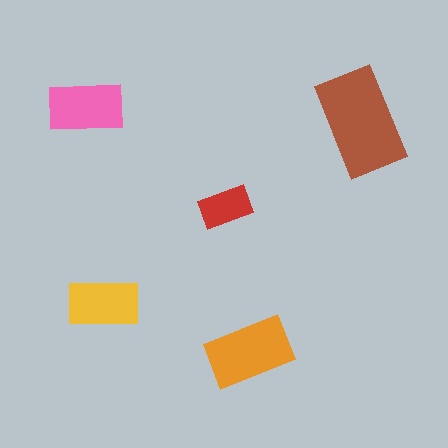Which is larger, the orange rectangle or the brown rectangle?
The brown one.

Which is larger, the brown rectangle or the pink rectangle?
The brown one.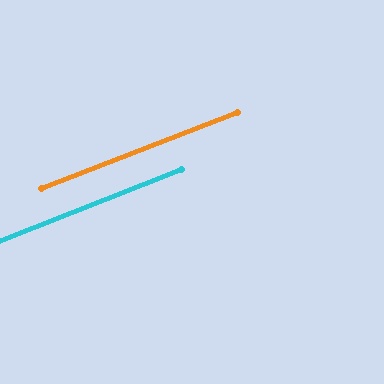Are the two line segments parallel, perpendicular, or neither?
Parallel — their directions differ by only 0.4°.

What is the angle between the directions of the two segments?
Approximately 0 degrees.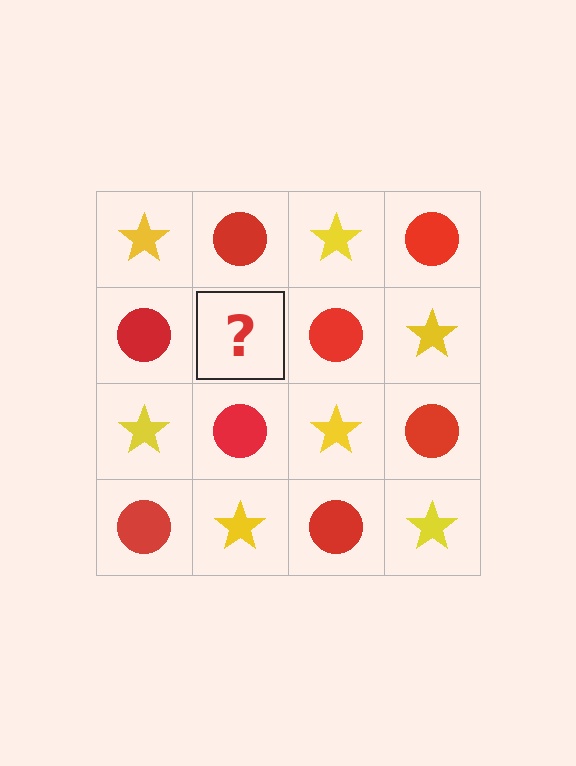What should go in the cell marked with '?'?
The missing cell should contain a yellow star.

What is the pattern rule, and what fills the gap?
The rule is that it alternates yellow star and red circle in a checkerboard pattern. The gap should be filled with a yellow star.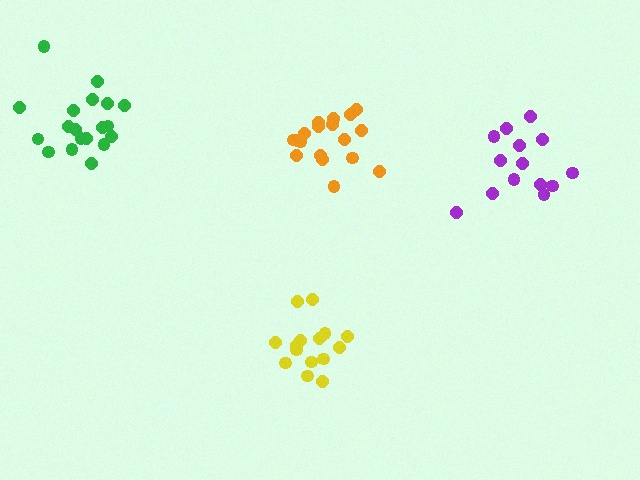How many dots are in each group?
Group 1: 14 dots, Group 2: 19 dots, Group 3: 18 dots, Group 4: 15 dots (66 total).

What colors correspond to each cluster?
The clusters are colored: purple, green, orange, yellow.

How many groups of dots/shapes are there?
There are 4 groups.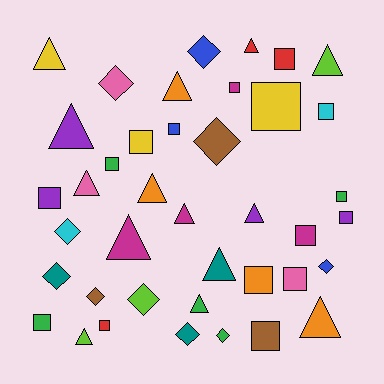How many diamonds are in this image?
There are 10 diamonds.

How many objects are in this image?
There are 40 objects.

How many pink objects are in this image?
There are 3 pink objects.